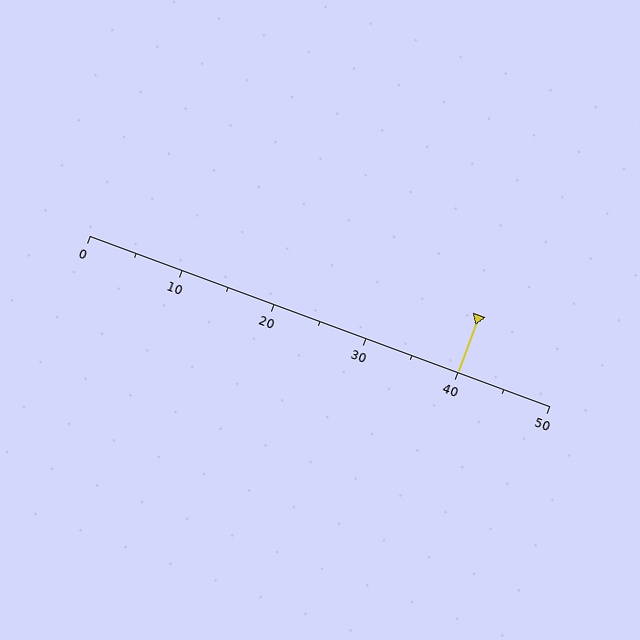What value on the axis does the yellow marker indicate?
The marker indicates approximately 40.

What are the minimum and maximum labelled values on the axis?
The axis runs from 0 to 50.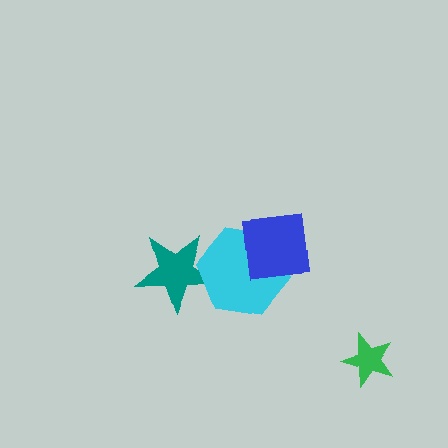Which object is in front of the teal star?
The cyan hexagon is in front of the teal star.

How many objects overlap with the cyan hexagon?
2 objects overlap with the cyan hexagon.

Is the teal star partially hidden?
Yes, it is partially covered by another shape.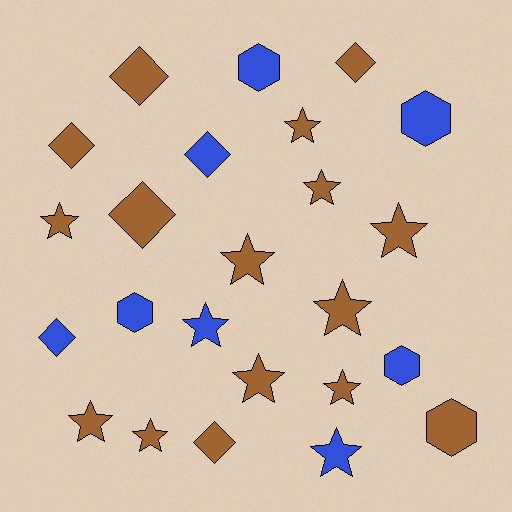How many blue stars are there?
There are 2 blue stars.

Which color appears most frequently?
Brown, with 16 objects.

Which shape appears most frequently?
Star, with 12 objects.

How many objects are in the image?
There are 24 objects.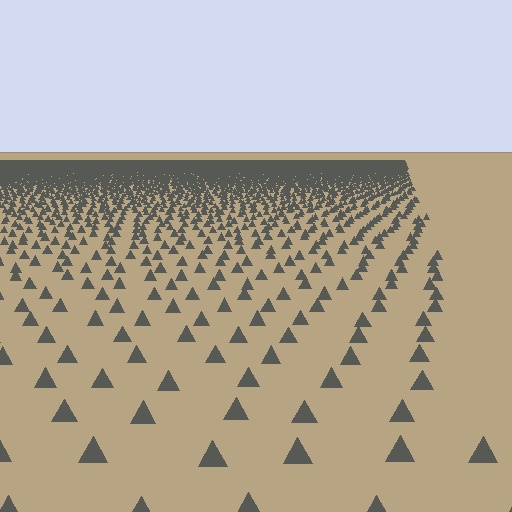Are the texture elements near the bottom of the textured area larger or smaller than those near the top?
Larger. Near the bottom, elements are closer to the viewer and appear at a bigger on-screen size.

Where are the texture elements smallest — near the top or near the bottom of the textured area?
Near the top.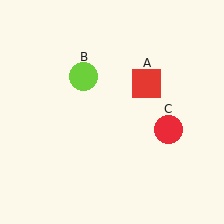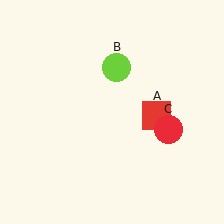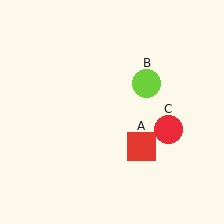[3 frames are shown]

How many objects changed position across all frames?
2 objects changed position: red square (object A), lime circle (object B).